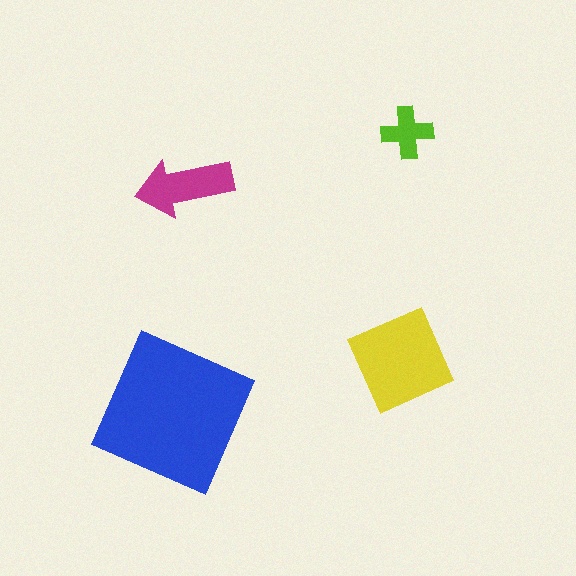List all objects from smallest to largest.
The lime cross, the magenta arrow, the yellow diamond, the blue square.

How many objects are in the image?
There are 4 objects in the image.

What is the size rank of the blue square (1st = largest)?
1st.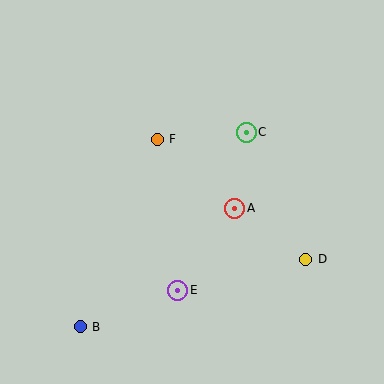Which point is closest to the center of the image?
Point A at (235, 208) is closest to the center.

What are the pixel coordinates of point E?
Point E is at (178, 290).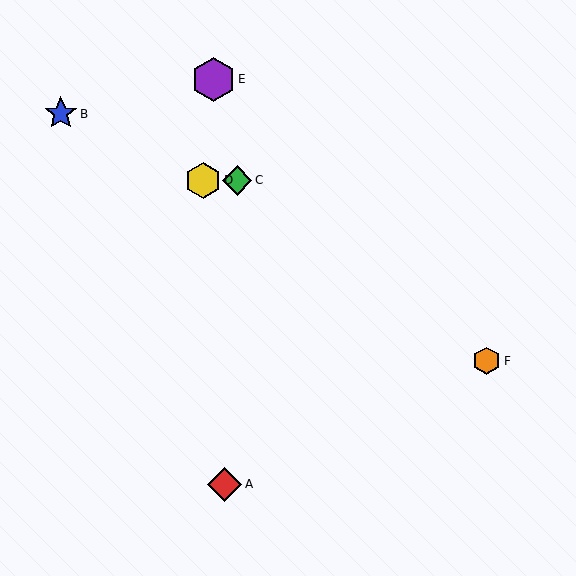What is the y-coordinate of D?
Object D is at y≈180.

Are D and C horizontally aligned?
Yes, both are at y≈180.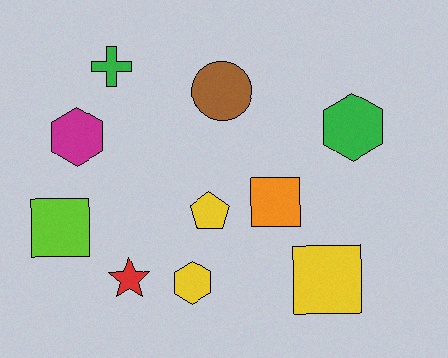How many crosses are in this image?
There is 1 cross.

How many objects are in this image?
There are 10 objects.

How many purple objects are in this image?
There are no purple objects.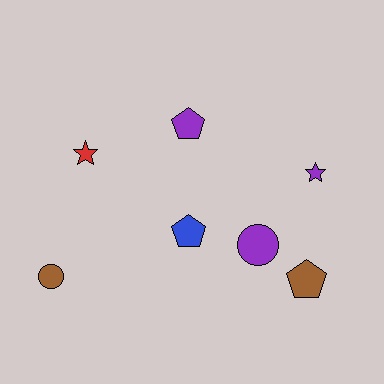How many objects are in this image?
There are 7 objects.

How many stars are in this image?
There are 2 stars.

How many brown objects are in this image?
There are 2 brown objects.